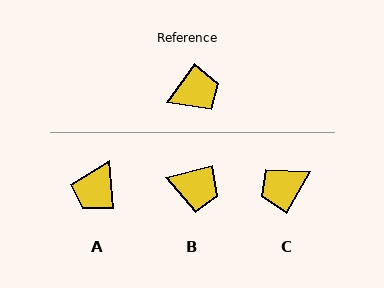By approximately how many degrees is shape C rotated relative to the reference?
Approximately 174 degrees clockwise.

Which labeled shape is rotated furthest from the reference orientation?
C, about 174 degrees away.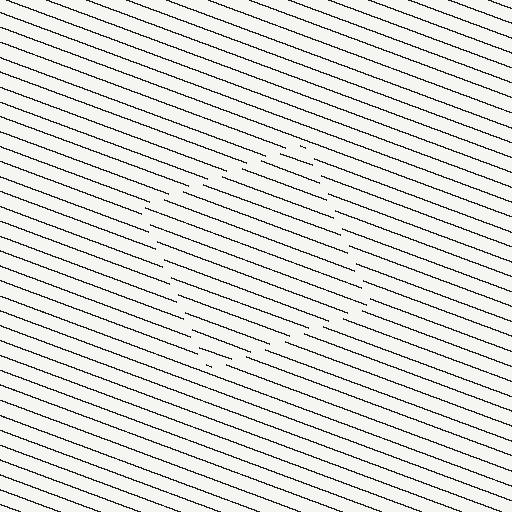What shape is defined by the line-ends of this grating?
An illusory square. The interior of the shape contains the same grating, shifted by half a period — the contour is defined by the phase discontinuity where line-ends from the inner and outer gratings abut.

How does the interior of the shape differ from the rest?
The interior of the shape contains the same grating, shifted by half a period — the contour is defined by the phase discontinuity where line-ends from the inner and outer gratings abut.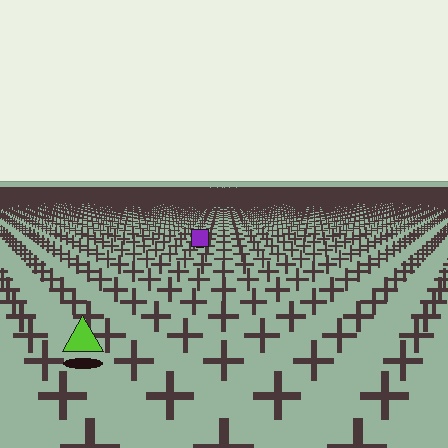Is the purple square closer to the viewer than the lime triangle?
No. The lime triangle is closer — you can tell from the texture gradient: the ground texture is coarser near it.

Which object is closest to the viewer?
The lime triangle is closest. The texture marks near it are larger and more spread out.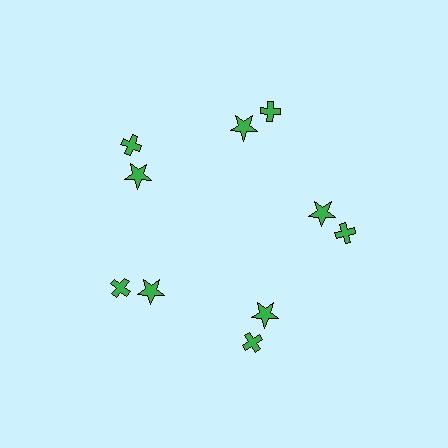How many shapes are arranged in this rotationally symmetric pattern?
There are 10 shapes, arranged in 5 groups of 2.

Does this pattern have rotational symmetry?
Yes, this pattern has 5-fold rotational symmetry. It looks the same after rotating 72 degrees around the center.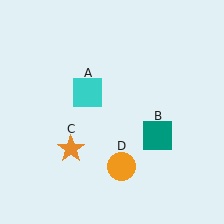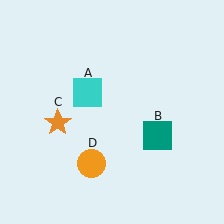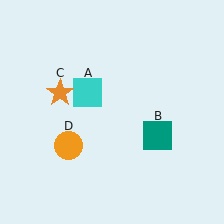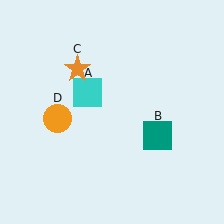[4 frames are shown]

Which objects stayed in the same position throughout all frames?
Cyan square (object A) and teal square (object B) remained stationary.